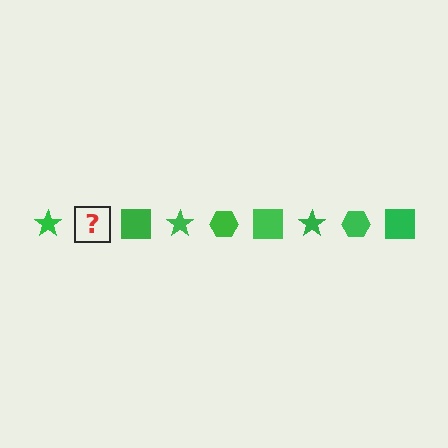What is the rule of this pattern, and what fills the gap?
The rule is that the pattern cycles through star, hexagon, square shapes in green. The gap should be filled with a green hexagon.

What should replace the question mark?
The question mark should be replaced with a green hexagon.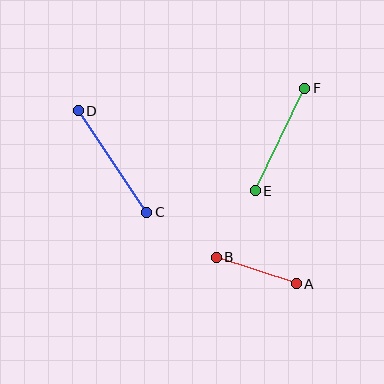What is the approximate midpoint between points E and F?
The midpoint is at approximately (280, 140) pixels.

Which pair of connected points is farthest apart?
Points C and D are farthest apart.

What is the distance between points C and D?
The distance is approximately 122 pixels.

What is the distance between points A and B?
The distance is approximately 85 pixels.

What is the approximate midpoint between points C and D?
The midpoint is at approximately (113, 161) pixels.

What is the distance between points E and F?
The distance is approximately 114 pixels.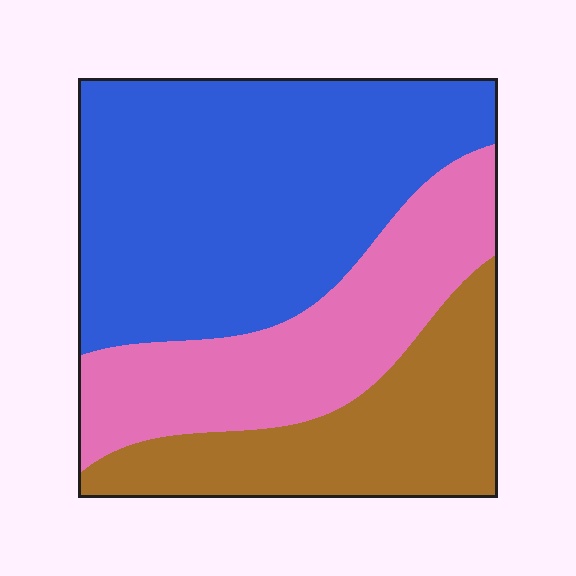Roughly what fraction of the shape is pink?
Pink covers 27% of the shape.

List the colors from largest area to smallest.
From largest to smallest: blue, pink, brown.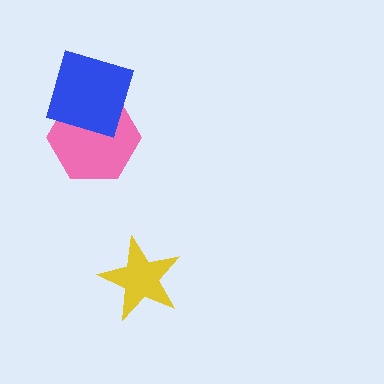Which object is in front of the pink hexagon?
The blue diamond is in front of the pink hexagon.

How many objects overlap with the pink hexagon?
1 object overlaps with the pink hexagon.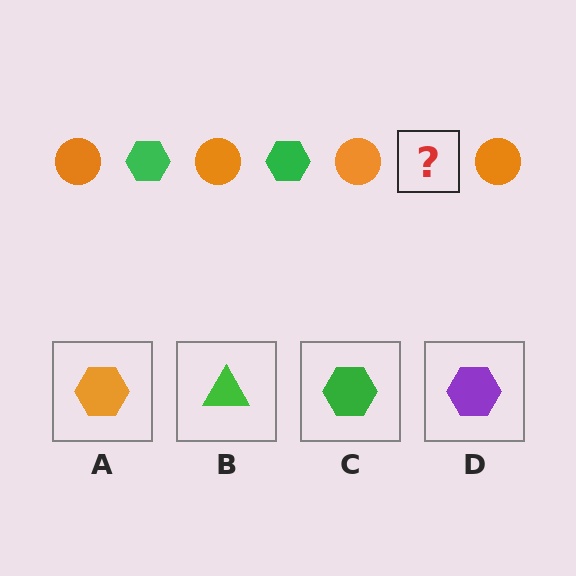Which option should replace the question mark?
Option C.